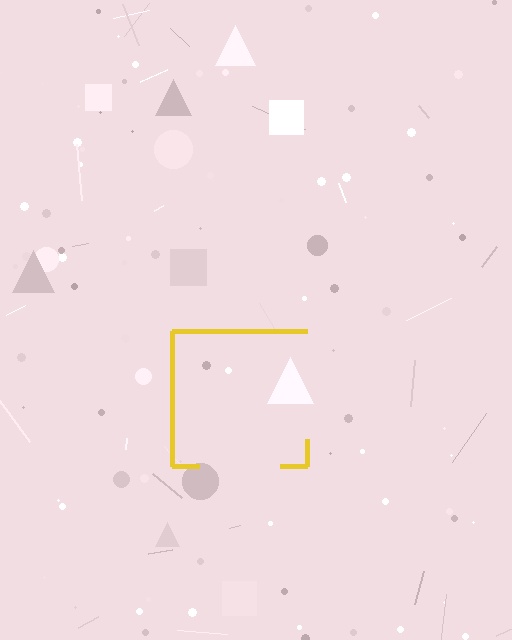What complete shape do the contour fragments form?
The contour fragments form a square.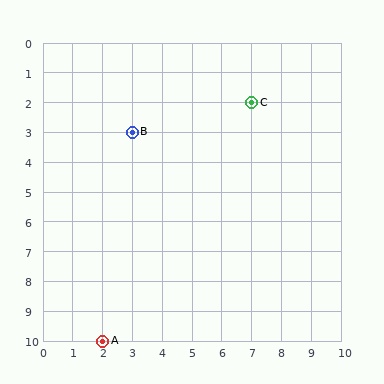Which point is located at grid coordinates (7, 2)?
Point C is at (7, 2).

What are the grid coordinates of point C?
Point C is at grid coordinates (7, 2).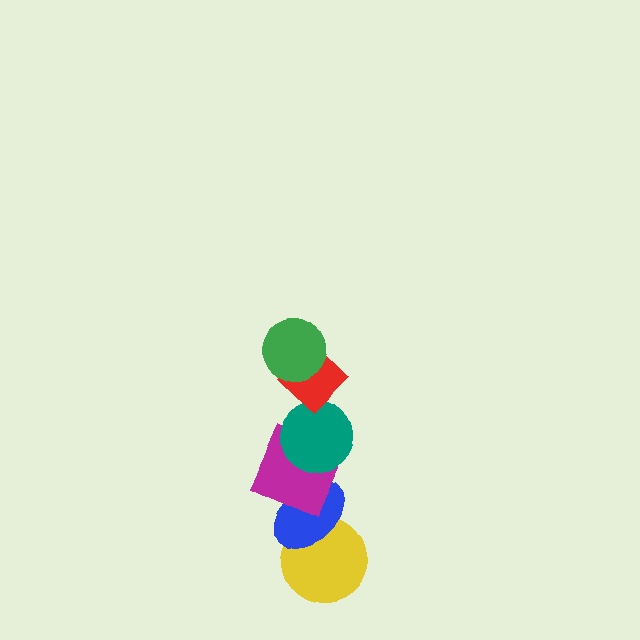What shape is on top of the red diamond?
The green circle is on top of the red diamond.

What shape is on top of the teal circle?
The red diamond is on top of the teal circle.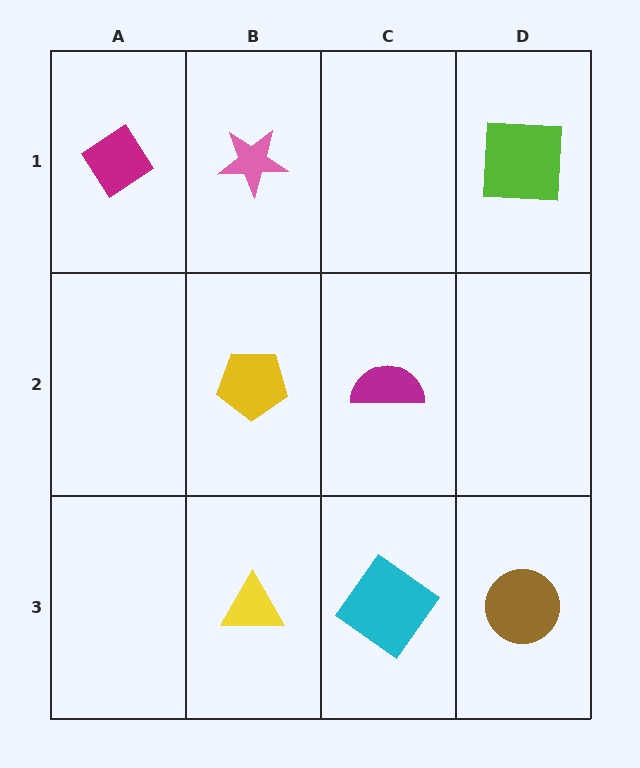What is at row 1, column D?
A lime square.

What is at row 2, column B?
A yellow pentagon.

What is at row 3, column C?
A cyan diamond.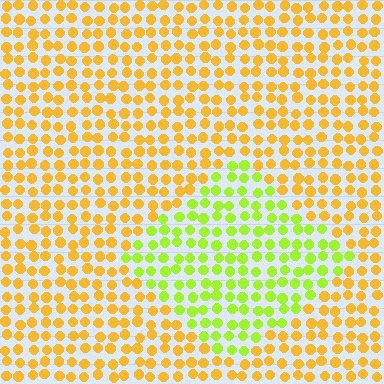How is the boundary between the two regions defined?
The boundary is defined purely by a slight shift in hue (about 44 degrees). Spacing, size, and orientation are identical on both sides.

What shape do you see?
I see a diamond.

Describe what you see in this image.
The image is filled with small yellow elements in a uniform arrangement. A diamond-shaped region is visible where the elements are tinted to a slightly different hue, forming a subtle color boundary.